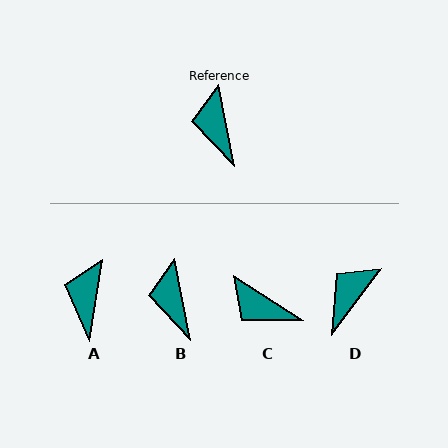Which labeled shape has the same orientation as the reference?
B.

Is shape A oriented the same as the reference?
No, it is off by about 21 degrees.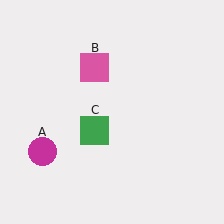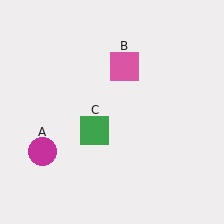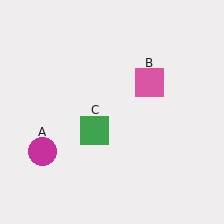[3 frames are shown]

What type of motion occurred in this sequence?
The pink square (object B) rotated clockwise around the center of the scene.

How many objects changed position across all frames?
1 object changed position: pink square (object B).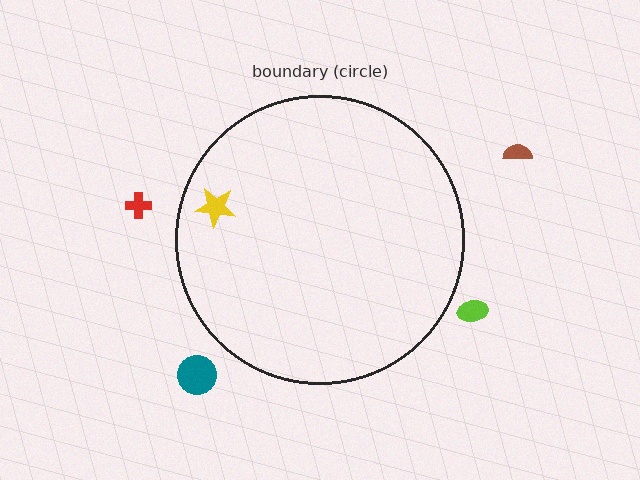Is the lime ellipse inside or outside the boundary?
Outside.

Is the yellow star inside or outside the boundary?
Inside.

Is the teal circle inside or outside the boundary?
Outside.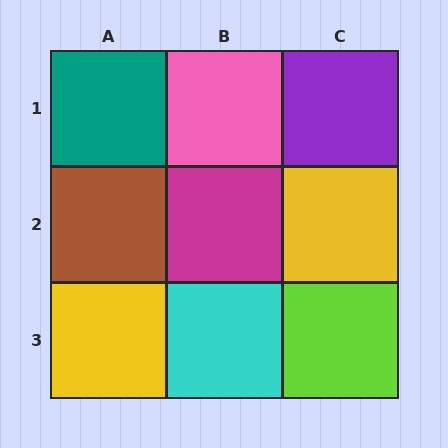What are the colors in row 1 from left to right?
Teal, pink, purple.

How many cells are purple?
1 cell is purple.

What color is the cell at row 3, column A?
Yellow.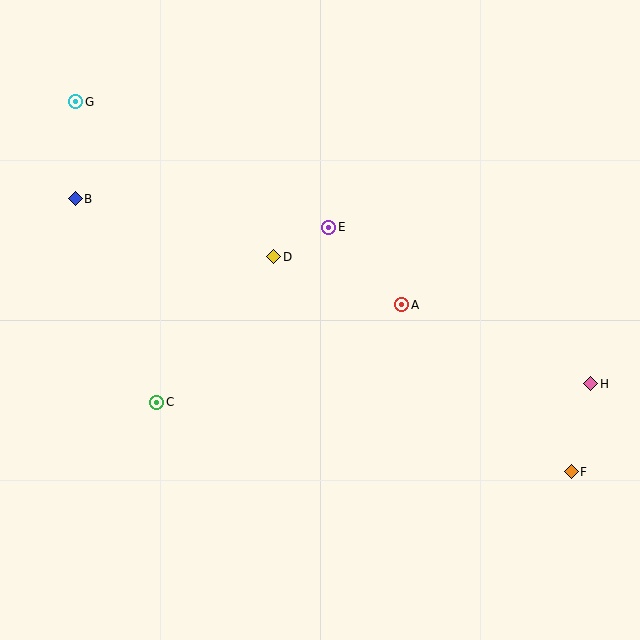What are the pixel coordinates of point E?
Point E is at (329, 227).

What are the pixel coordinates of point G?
Point G is at (76, 102).